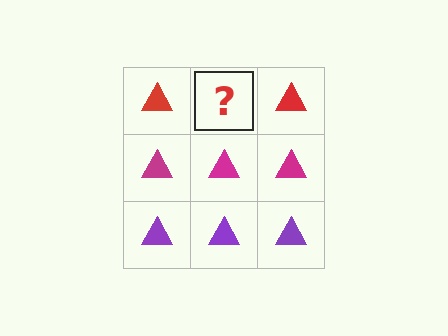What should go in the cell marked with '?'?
The missing cell should contain a red triangle.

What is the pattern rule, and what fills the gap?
The rule is that each row has a consistent color. The gap should be filled with a red triangle.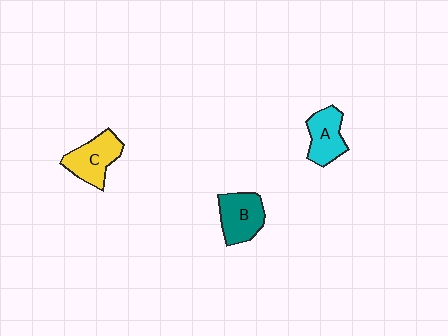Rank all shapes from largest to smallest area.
From largest to smallest: C (yellow), B (teal), A (cyan).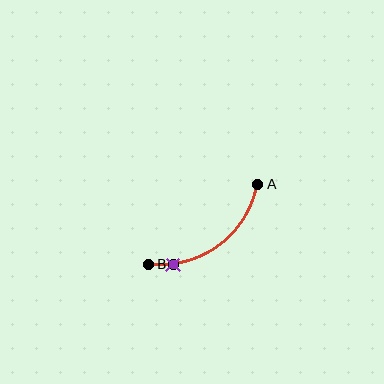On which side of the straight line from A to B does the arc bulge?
The arc bulges below and to the right of the straight line connecting A and B.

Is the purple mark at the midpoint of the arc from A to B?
No. The purple mark lies on the arc but is closer to endpoint B. The arc midpoint would be at the point on the curve equidistant along the arc from both A and B.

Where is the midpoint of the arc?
The arc midpoint is the point on the curve farthest from the straight line joining A and B. It sits below and to the right of that line.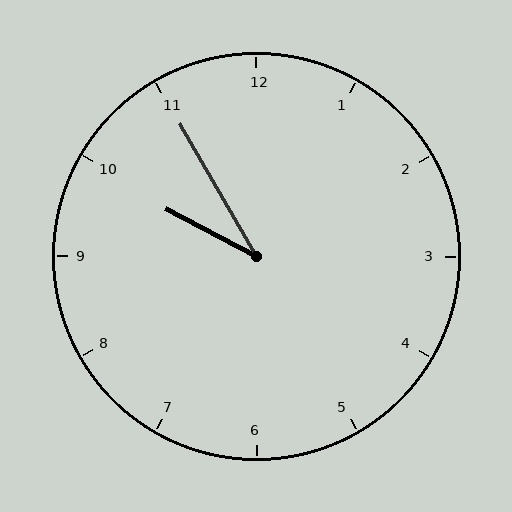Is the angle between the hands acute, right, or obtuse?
It is acute.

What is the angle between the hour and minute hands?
Approximately 32 degrees.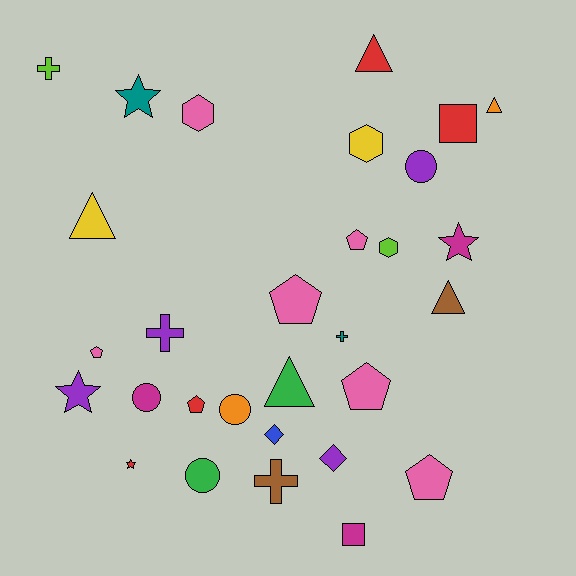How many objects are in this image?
There are 30 objects.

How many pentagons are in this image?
There are 6 pentagons.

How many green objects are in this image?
There are 2 green objects.